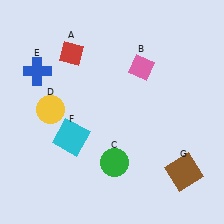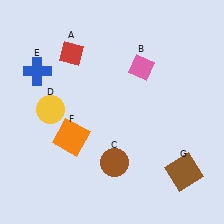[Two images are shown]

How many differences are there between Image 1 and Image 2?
There are 2 differences between the two images.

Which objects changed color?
C changed from green to brown. F changed from cyan to orange.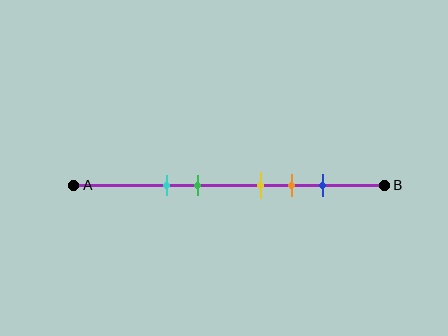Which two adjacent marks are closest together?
The yellow and orange marks are the closest adjacent pair.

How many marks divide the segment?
There are 5 marks dividing the segment.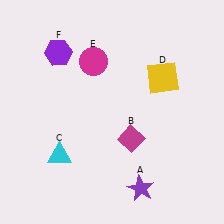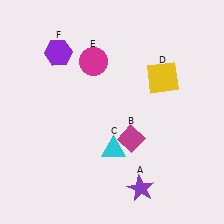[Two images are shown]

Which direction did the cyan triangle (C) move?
The cyan triangle (C) moved right.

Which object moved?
The cyan triangle (C) moved right.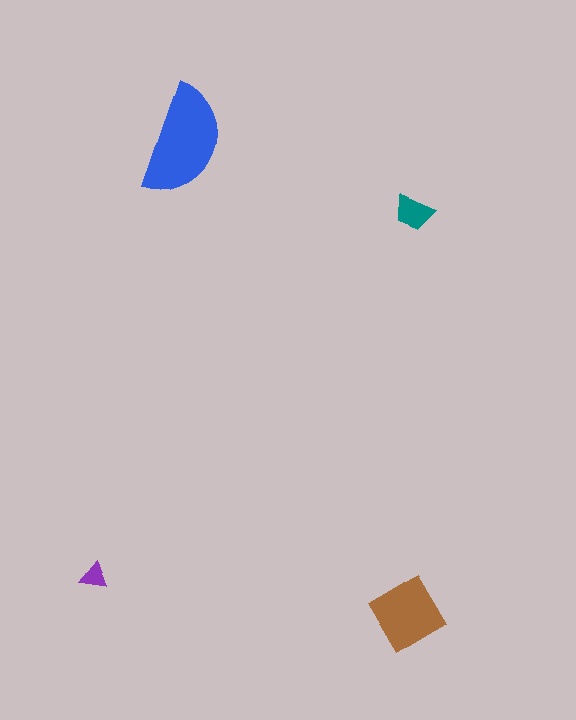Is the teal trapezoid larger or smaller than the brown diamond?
Smaller.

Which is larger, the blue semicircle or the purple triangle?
The blue semicircle.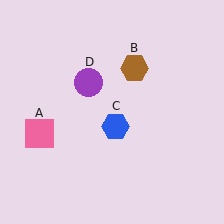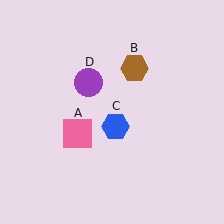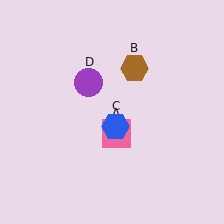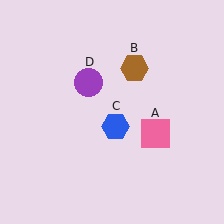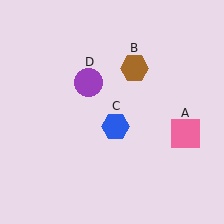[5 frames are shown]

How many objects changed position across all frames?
1 object changed position: pink square (object A).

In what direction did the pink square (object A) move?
The pink square (object A) moved right.